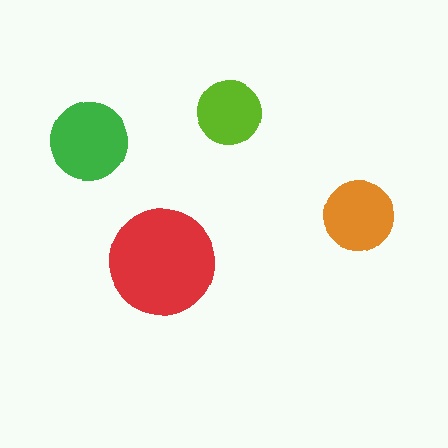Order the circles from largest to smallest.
the red one, the green one, the orange one, the lime one.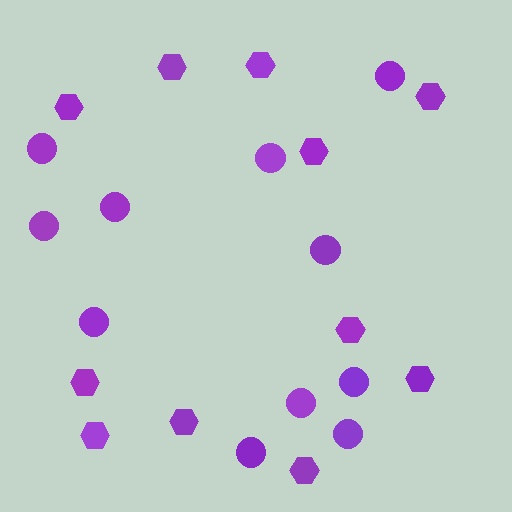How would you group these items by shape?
There are 2 groups: one group of hexagons (11) and one group of circles (11).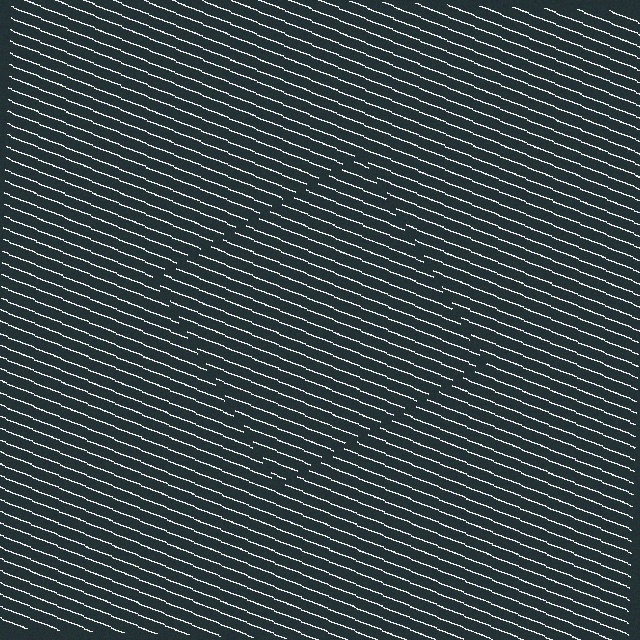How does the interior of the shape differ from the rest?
The interior of the shape contains the same grating, shifted by half a period — the contour is defined by the phase discontinuity where line-ends from the inner and outer gratings abut.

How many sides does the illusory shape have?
4 sides — the line-ends trace a square.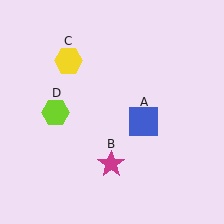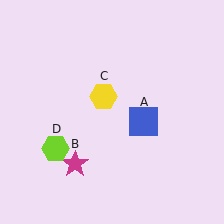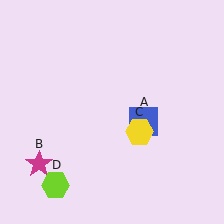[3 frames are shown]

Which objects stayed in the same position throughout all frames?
Blue square (object A) remained stationary.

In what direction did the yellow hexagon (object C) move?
The yellow hexagon (object C) moved down and to the right.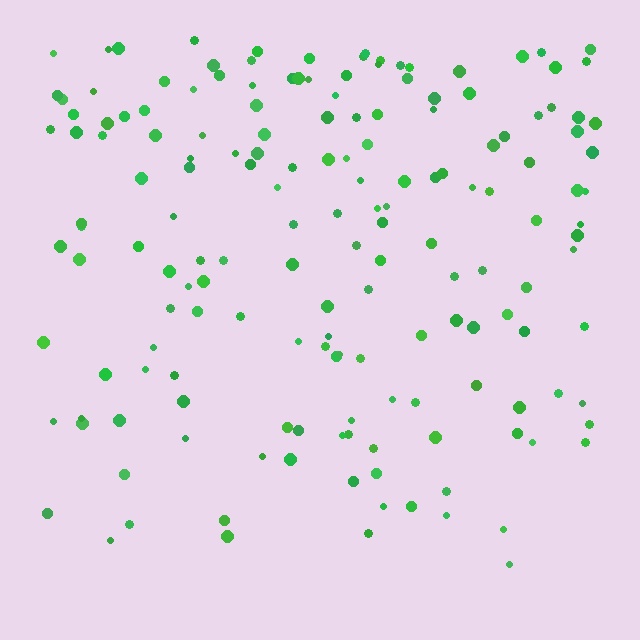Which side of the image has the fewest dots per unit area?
The bottom.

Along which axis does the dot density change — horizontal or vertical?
Vertical.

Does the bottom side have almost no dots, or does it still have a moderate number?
Still a moderate number, just noticeably fewer than the top.